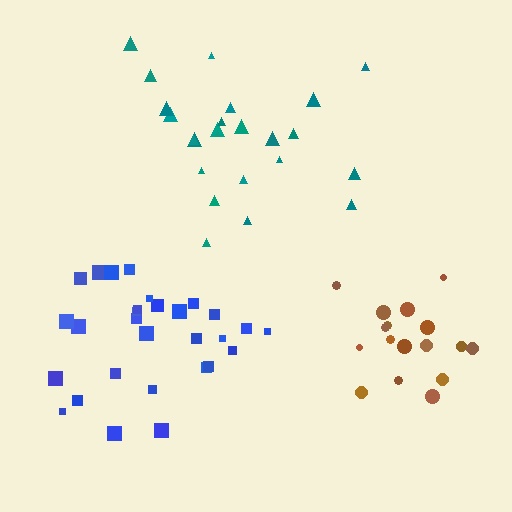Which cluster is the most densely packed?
Brown.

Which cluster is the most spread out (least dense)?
Teal.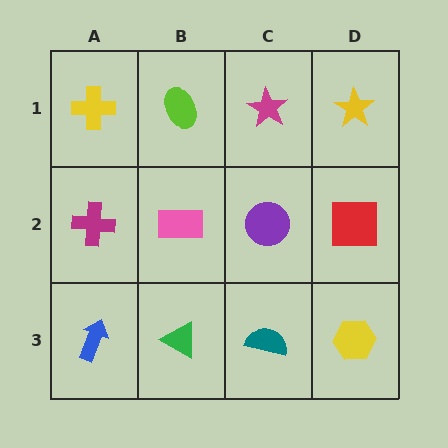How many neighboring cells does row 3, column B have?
3.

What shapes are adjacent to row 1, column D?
A red square (row 2, column D), a magenta star (row 1, column C).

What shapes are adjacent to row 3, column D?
A red square (row 2, column D), a teal semicircle (row 3, column C).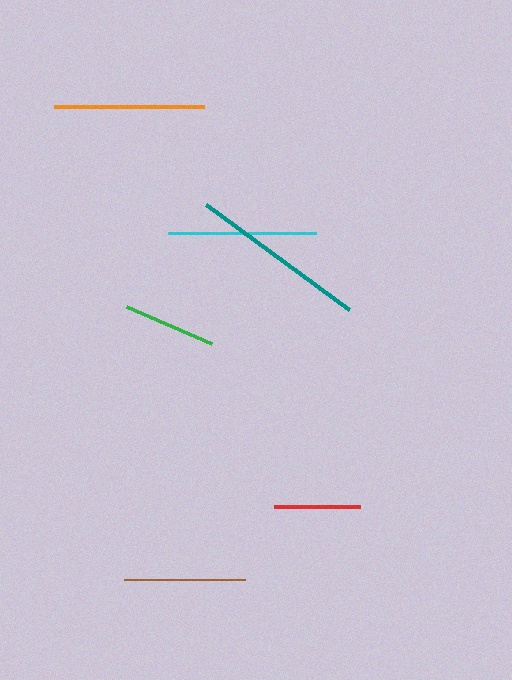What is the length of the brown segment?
The brown segment is approximately 121 pixels long.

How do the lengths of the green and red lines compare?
The green and red lines are approximately the same length.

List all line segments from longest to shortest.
From longest to shortest: teal, orange, cyan, brown, green, red.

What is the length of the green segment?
The green segment is approximately 93 pixels long.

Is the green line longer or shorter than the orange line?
The orange line is longer than the green line.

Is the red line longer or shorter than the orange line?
The orange line is longer than the red line.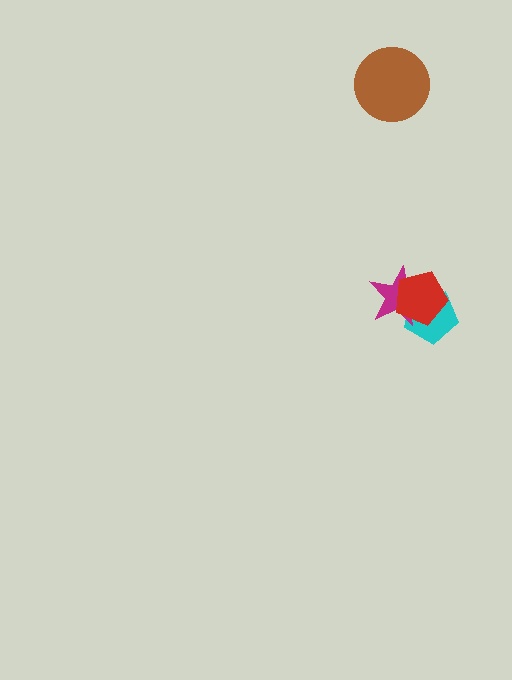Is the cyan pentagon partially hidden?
Yes, it is partially covered by another shape.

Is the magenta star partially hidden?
Yes, it is partially covered by another shape.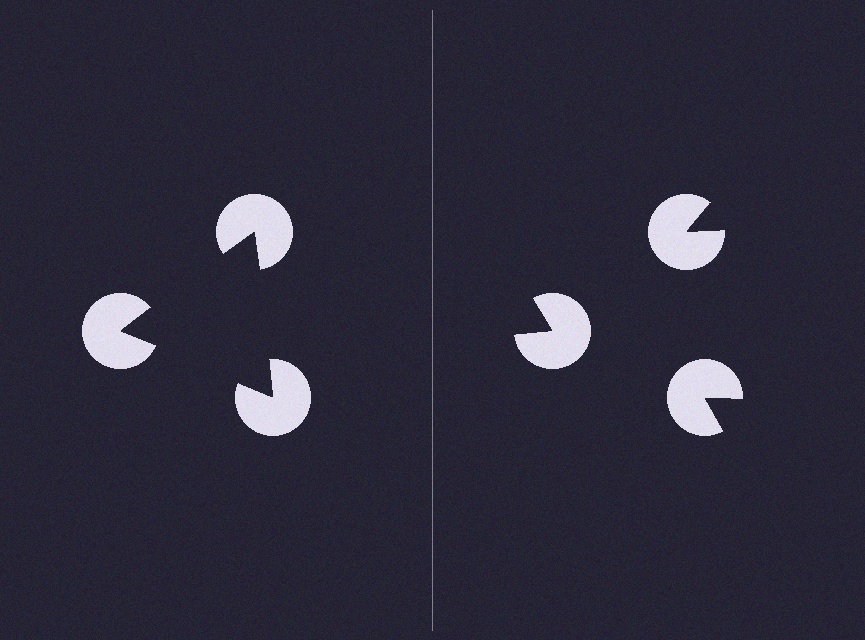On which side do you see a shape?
An illusory triangle appears on the left side. On the right side the wedge cuts are rotated, so no coherent shape forms.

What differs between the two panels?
The pac-man discs are positioned identically on both sides; only the wedge orientations differ. On the left they align to a triangle; on the right they are misaligned.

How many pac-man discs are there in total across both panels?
6 — 3 on each side.